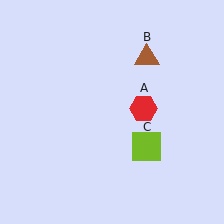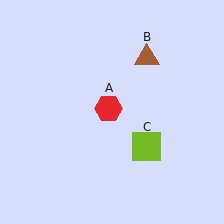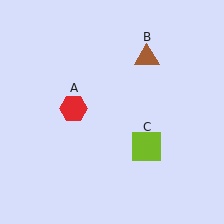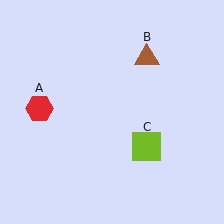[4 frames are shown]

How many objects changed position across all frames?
1 object changed position: red hexagon (object A).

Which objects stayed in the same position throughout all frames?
Brown triangle (object B) and lime square (object C) remained stationary.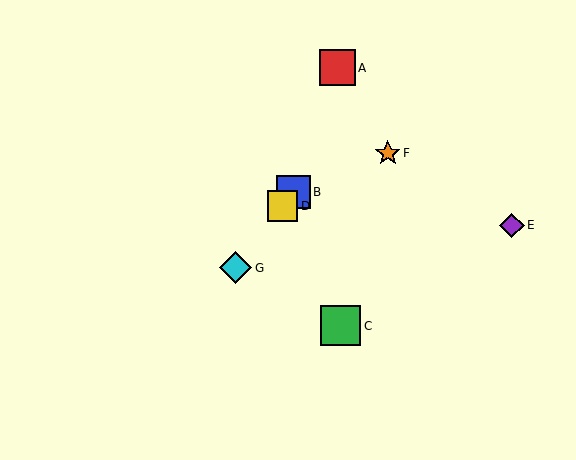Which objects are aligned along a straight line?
Objects B, D, G are aligned along a straight line.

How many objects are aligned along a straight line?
3 objects (B, D, G) are aligned along a straight line.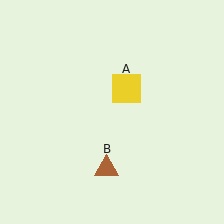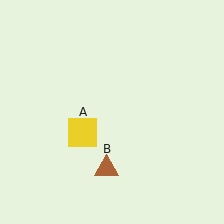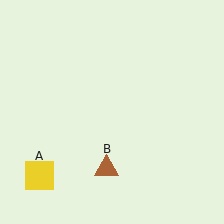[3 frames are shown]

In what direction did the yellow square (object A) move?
The yellow square (object A) moved down and to the left.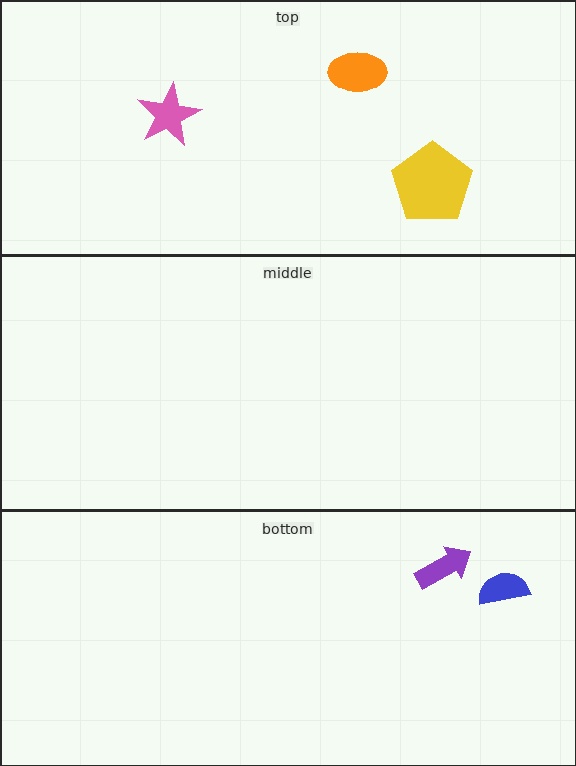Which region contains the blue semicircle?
The bottom region.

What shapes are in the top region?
The yellow pentagon, the orange ellipse, the pink star.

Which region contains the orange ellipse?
The top region.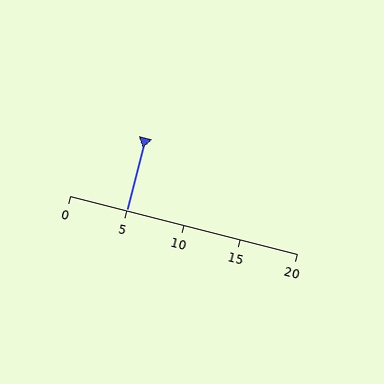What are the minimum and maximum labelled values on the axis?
The axis runs from 0 to 20.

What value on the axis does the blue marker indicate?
The marker indicates approximately 5.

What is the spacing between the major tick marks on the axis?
The major ticks are spaced 5 apart.